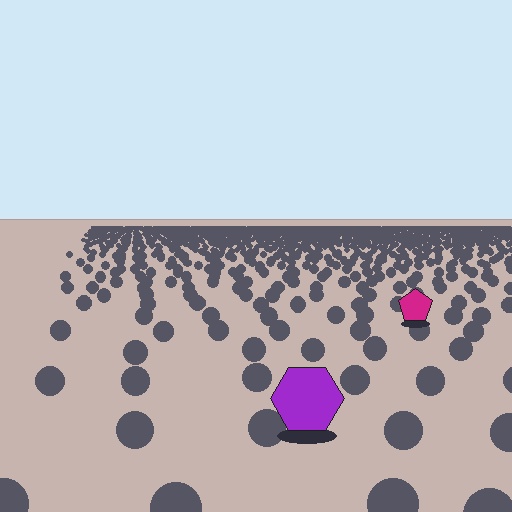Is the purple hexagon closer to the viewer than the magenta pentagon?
Yes. The purple hexagon is closer — you can tell from the texture gradient: the ground texture is coarser near it.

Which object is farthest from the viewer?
The magenta pentagon is farthest from the viewer. It appears smaller and the ground texture around it is denser.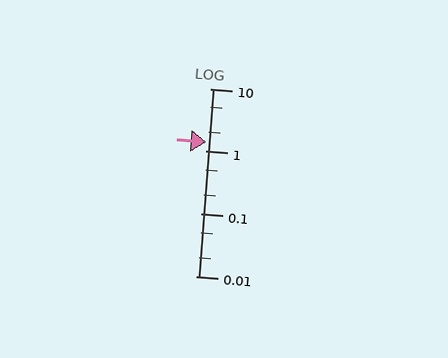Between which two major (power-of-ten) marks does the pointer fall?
The pointer is between 1 and 10.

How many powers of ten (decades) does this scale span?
The scale spans 3 decades, from 0.01 to 10.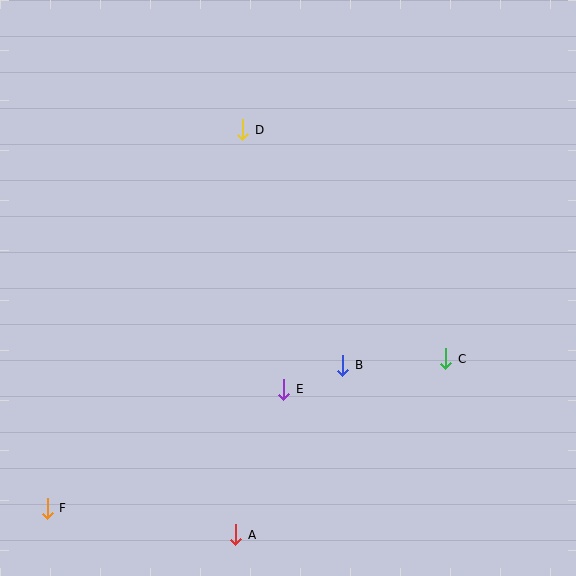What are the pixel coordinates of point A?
Point A is at (236, 535).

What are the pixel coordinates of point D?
Point D is at (243, 130).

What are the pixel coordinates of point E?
Point E is at (284, 389).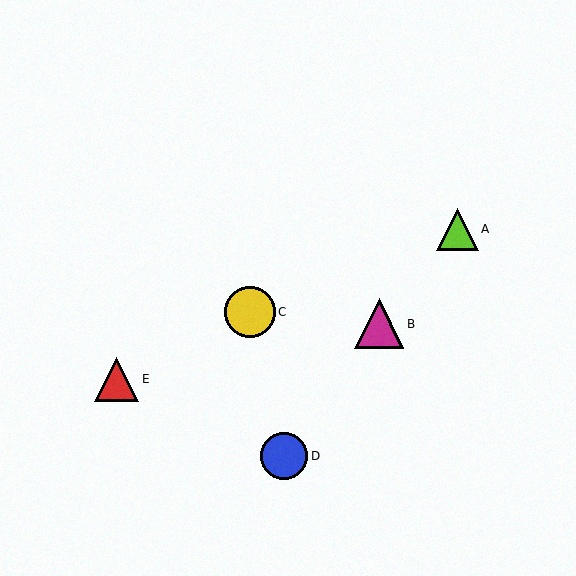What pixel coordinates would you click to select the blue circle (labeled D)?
Click at (284, 456) to select the blue circle D.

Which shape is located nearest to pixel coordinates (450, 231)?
The lime triangle (labeled A) at (457, 229) is nearest to that location.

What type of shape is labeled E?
Shape E is a red triangle.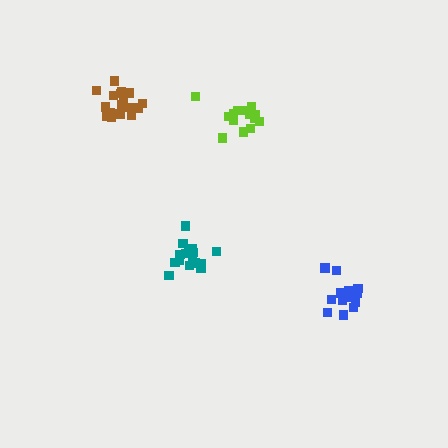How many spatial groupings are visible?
There are 4 spatial groupings.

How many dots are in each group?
Group 1: 17 dots, Group 2: 19 dots, Group 3: 16 dots, Group 4: 17 dots (69 total).